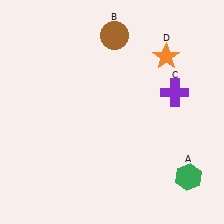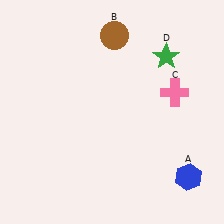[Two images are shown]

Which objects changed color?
A changed from green to blue. C changed from purple to pink. D changed from orange to green.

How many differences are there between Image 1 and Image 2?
There are 3 differences between the two images.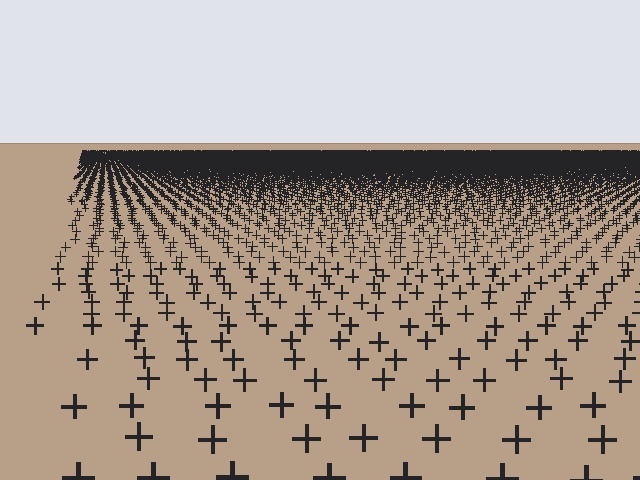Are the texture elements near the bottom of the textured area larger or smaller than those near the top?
Larger. Near the bottom, elements are closer to the viewer and appear at a bigger on-screen size.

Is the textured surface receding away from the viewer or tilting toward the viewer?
The surface is receding away from the viewer. Texture elements get smaller and denser toward the top.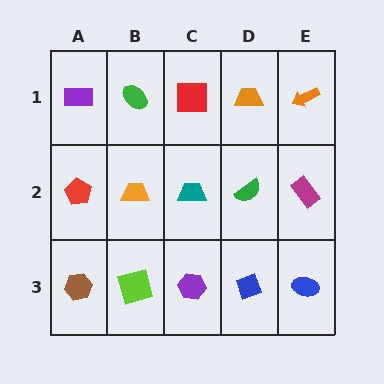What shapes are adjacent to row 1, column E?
A magenta rectangle (row 2, column E), an orange trapezoid (row 1, column D).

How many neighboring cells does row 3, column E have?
2.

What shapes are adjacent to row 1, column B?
An orange trapezoid (row 2, column B), a purple rectangle (row 1, column A), a red square (row 1, column C).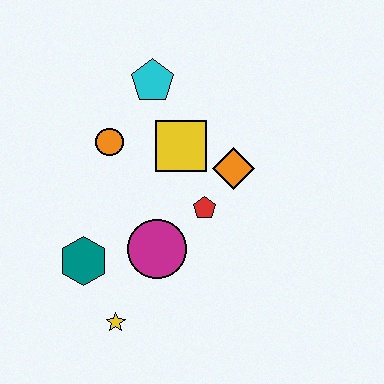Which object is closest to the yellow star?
The teal hexagon is closest to the yellow star.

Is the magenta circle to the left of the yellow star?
No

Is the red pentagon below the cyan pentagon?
Yes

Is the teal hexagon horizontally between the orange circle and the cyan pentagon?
No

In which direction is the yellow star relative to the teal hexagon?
The yellow star is below the teal hexagon.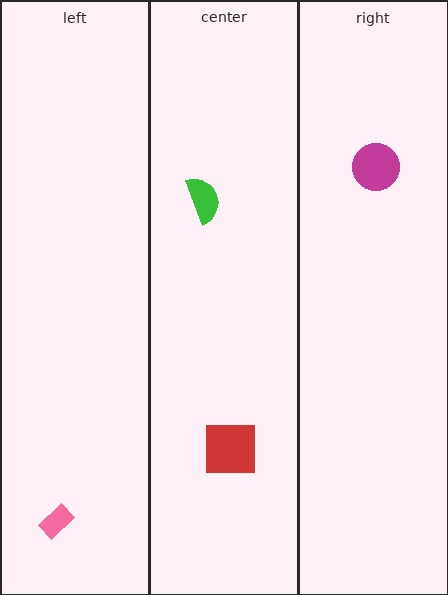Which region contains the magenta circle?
The right region.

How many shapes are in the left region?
1.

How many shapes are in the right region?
1.